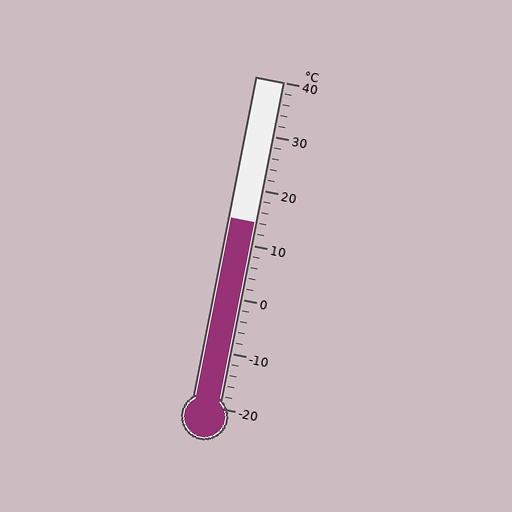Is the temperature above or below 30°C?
The temperature is below 30°C.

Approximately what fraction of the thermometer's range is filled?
The thermometer is filled to approximately 55% of its range.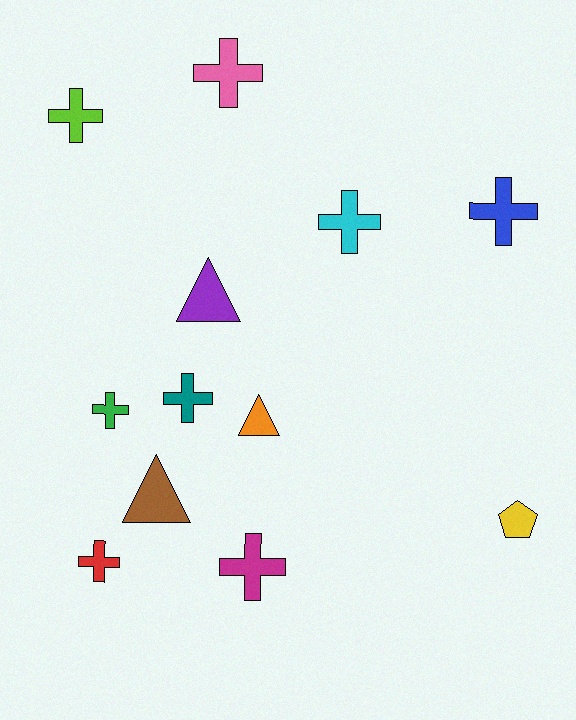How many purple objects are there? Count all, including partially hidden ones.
There is 1 purple object.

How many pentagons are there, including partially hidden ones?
There is 1 pentagon.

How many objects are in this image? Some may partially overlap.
There are 12 objects.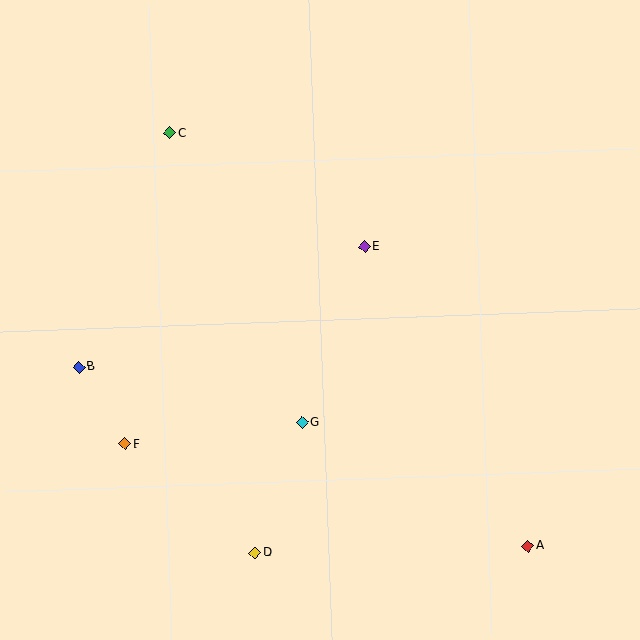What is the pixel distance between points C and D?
The distance between C and D is 428 pixels.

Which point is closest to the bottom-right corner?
Point A is closest to the bottom-right corner.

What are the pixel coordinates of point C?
Point C is at (170, 133).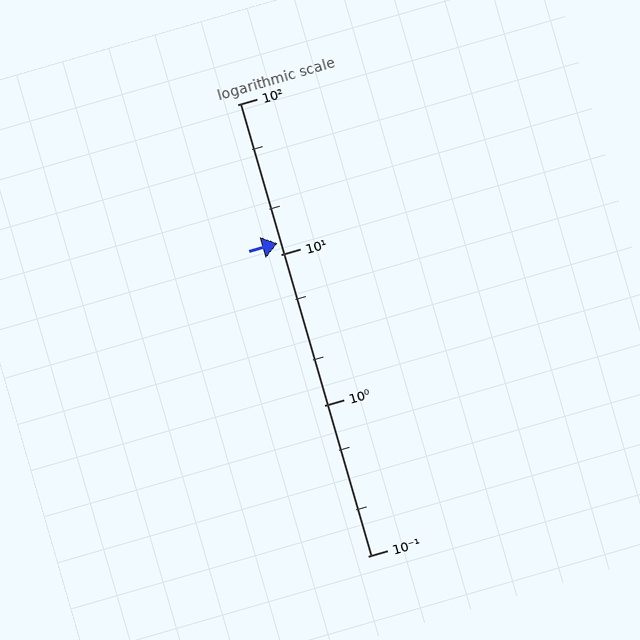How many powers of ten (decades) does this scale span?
The scale spans 3 decades, from 0.1 to 100.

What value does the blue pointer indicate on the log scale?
The pointer indicates approximately 12.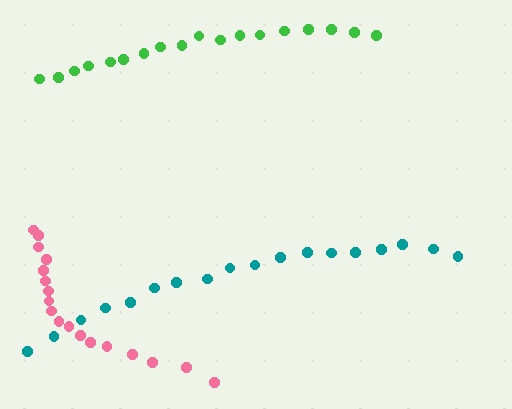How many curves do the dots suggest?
There are 3 distinct paths.